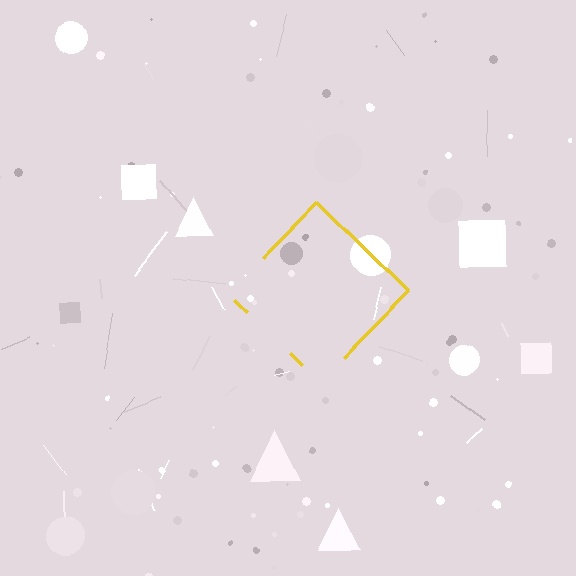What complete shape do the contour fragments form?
The contour fragments form a diamond.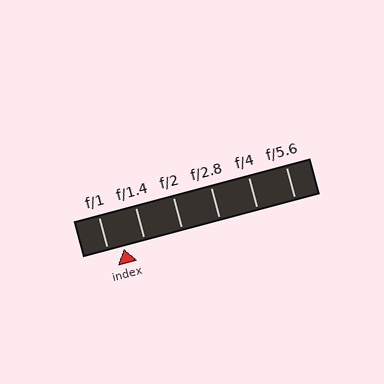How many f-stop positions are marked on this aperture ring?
There are 6 f-stop positions marked.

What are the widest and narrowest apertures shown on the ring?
The widest aperture shown is f/1 and the narrowest is f/5.6.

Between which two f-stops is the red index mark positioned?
The index mark is between f/1 and f/1.4.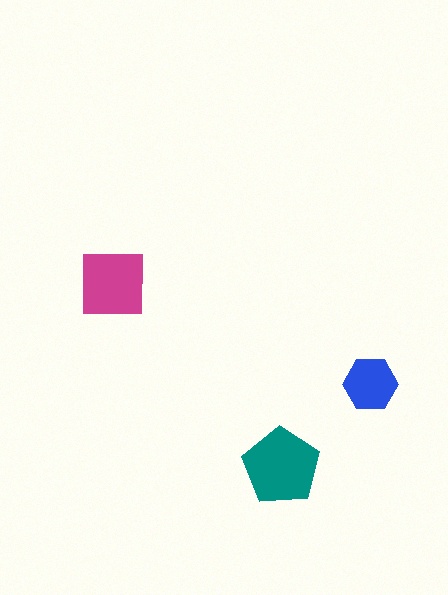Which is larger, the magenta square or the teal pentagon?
The teal pentagon.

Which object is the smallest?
The blue hexagon.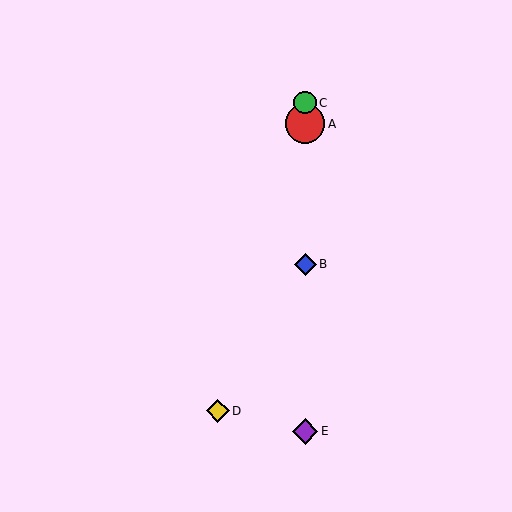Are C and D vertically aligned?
No, C is at x≈305 and D is at x≈218.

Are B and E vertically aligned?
Yes, both are at x≈305.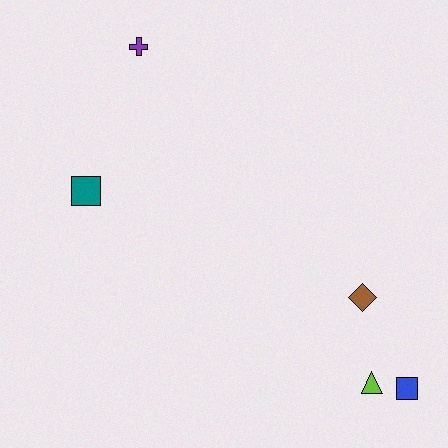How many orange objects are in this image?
There are no orange objects.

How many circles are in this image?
There are no circles.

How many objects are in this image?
There are 5 objects.